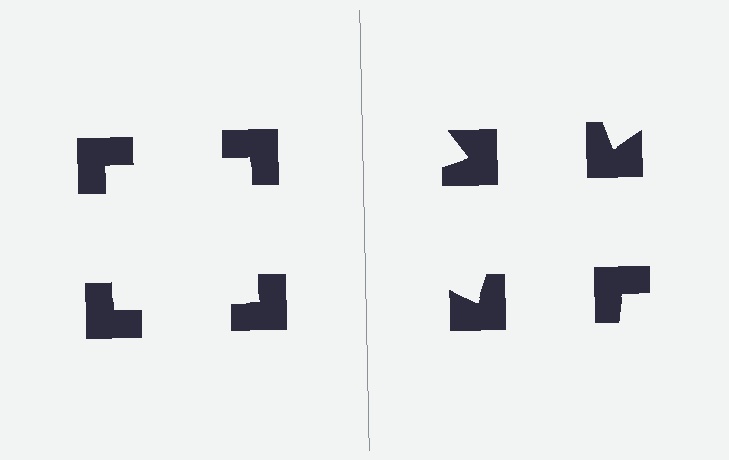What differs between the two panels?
The notched squares are positioned identically on both sides; only the wedge orientations differ. On the left they align to a square; on the right they are misaligned.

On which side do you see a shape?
An illusory square appears on the left side. On the right side the wedge cuts are rotated, so no coherent shape forms.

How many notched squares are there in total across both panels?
8 — 4 on each side.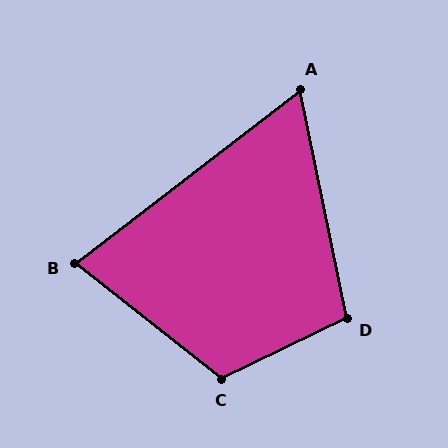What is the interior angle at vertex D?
Approximately 104 degrees (obtuse).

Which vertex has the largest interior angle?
C, at approximately 116 degrees.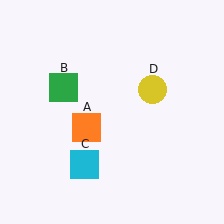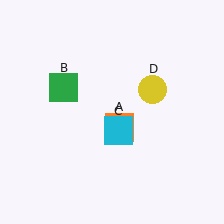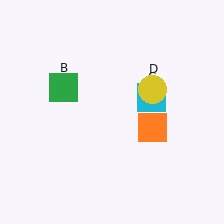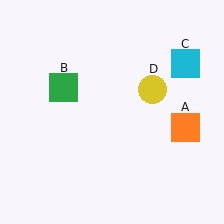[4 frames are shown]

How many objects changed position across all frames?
2 objects changed position: orange square (object A), cyan square (object C).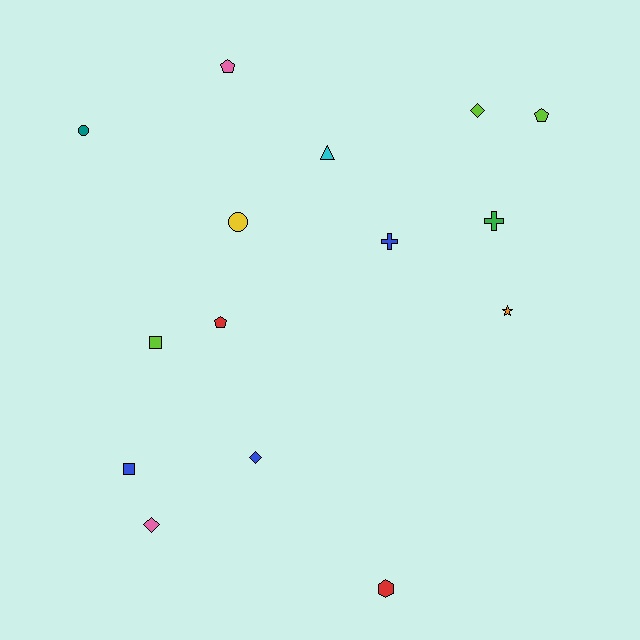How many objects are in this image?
There are 15 objects.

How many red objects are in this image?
There are 2 red objects.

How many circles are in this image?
There are 2 circles.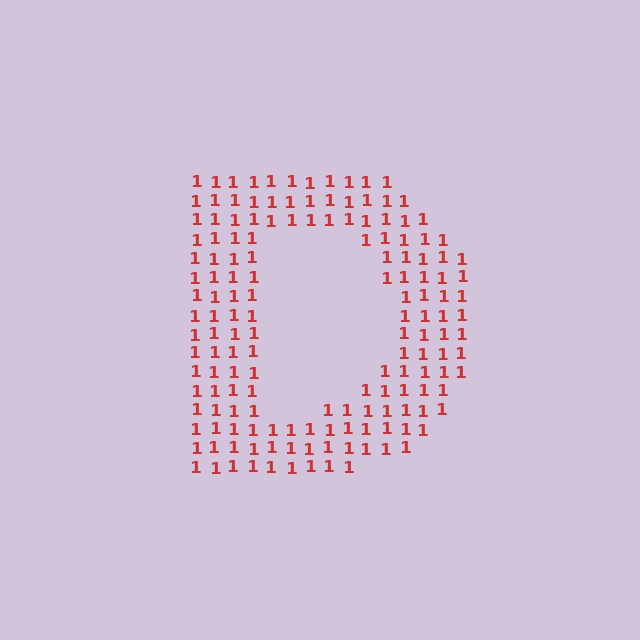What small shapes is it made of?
It is made of small digit 1's.